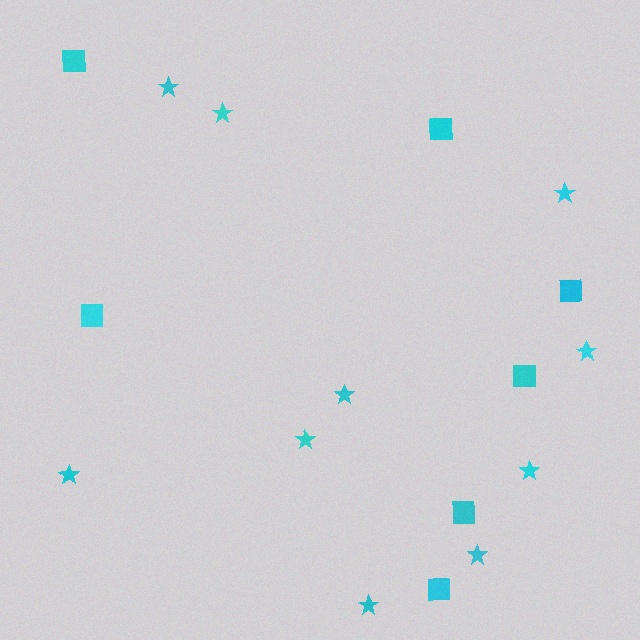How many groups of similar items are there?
There are 2 groups: one group of squares (7) and one group of stars (10).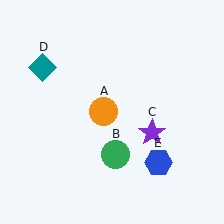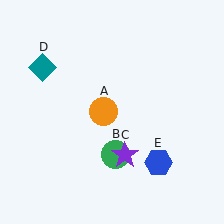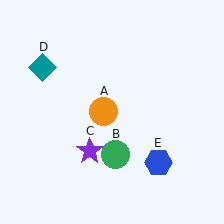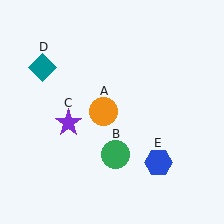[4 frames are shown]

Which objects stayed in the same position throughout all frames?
Orange circle (object A) and green circle (object B) and teal diamond (object D) and blue hexagon (object E) remained stationary.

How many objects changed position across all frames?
1 object changed position: purple star (object C).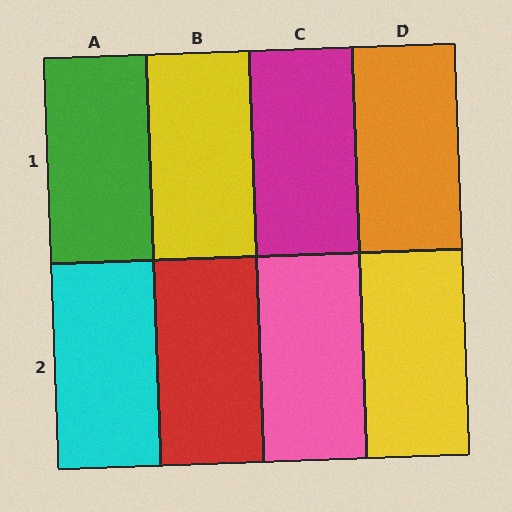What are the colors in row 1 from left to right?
Green, yellow, magenta, orange.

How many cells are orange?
1 cell is orange.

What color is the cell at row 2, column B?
Red.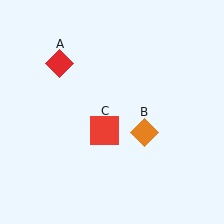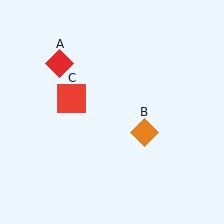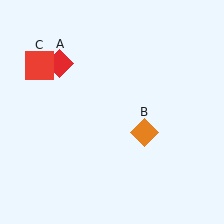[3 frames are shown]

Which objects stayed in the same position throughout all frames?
Red diamond (object A) and orange diamond (object B) remained stationary.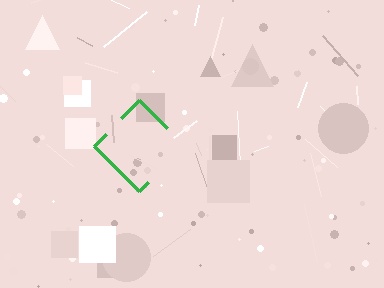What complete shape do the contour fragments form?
The contour fragments form a diamond.